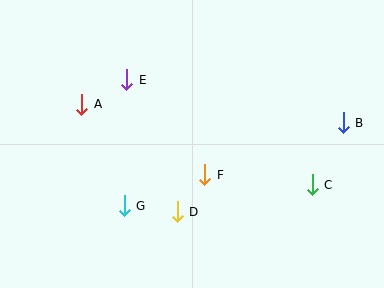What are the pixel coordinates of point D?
Point D is at (177, 212).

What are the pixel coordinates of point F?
Point F is at (205, 175).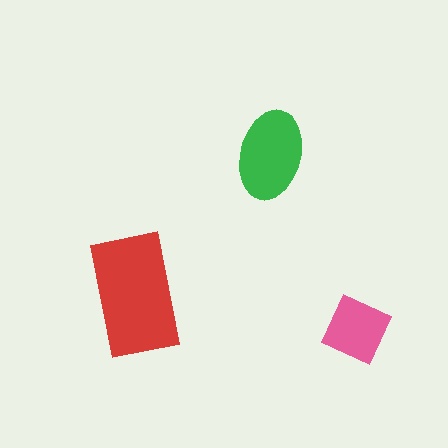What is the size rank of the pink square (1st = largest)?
3rd.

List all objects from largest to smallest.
The red rectangle, the green ellipse, the pink square.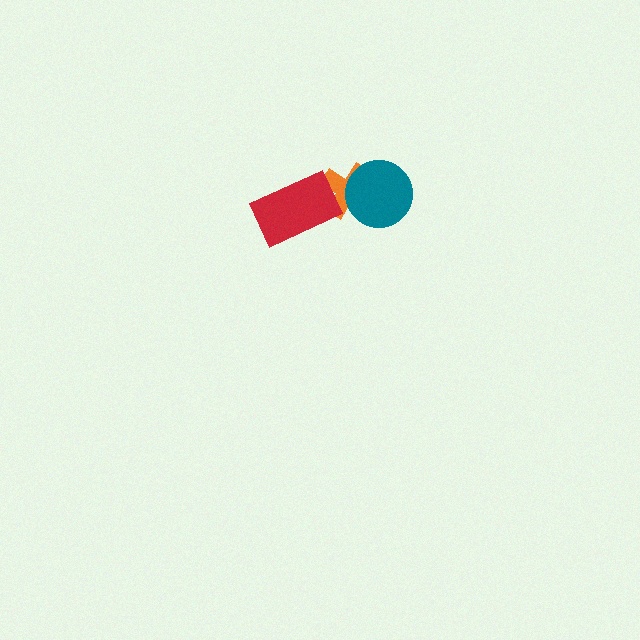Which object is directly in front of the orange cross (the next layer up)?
The teal circle is directly in front of the orange cross.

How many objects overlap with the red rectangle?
1 object overlaps with the red rectangle.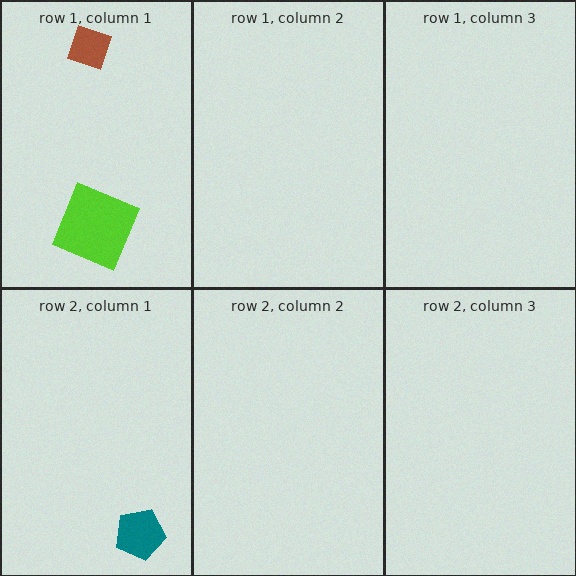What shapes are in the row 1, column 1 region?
The brown diamond, the lime square.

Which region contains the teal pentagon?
The row 2, column 1 region.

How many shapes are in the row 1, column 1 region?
2.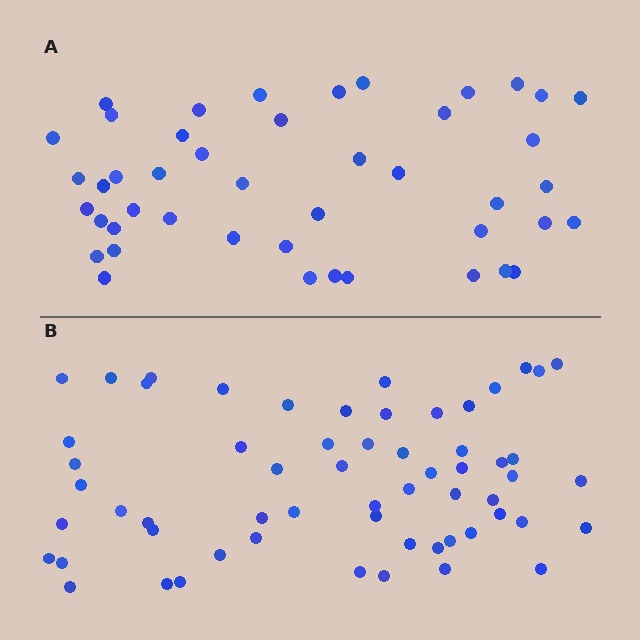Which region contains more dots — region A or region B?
Region B (the bottom region) has more dots.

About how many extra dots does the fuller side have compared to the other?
Region B has approximately 15 more dots than region A.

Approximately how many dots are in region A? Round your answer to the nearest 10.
About 40 dots. (The exact count is 45, which rounds to 40.)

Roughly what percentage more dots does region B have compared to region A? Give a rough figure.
About 35% more.